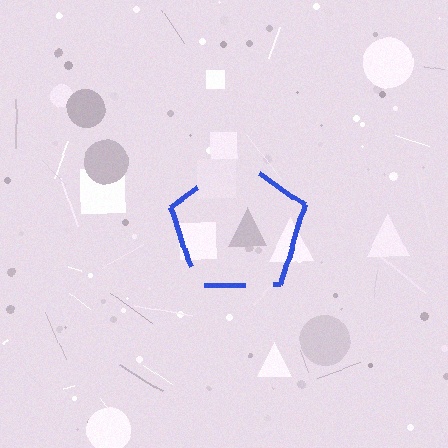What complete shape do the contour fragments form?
The contour fragments form a pentagon.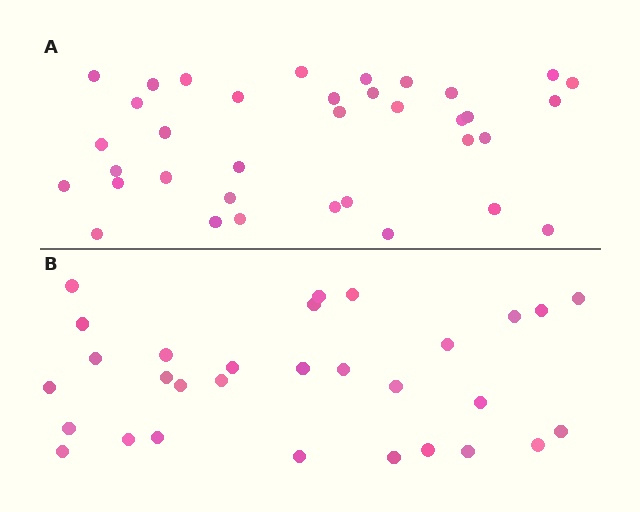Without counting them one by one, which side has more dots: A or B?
Region A (the top region) has more dots.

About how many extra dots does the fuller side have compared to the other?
Region A has about 6 more dots than region B.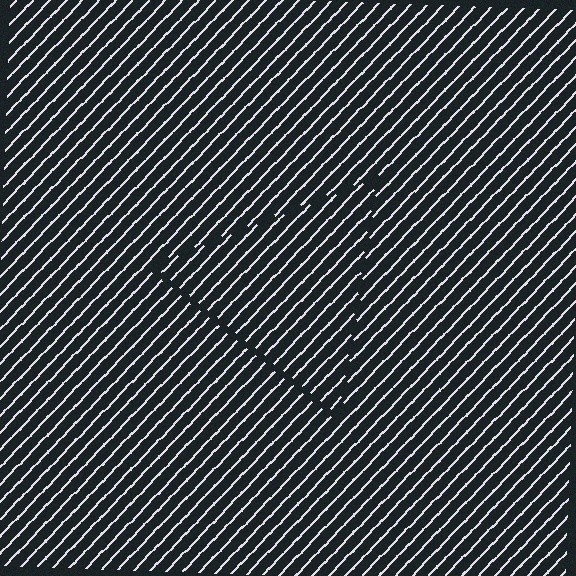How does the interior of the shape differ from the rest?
The interior of the shape contains the same grating, shifted by half a period — the contour is defined by the phase discontinuity where line-ends from the inner and outer gratings abut.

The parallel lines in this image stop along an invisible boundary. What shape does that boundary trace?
An illusory triangle. The interior of the shape contains the same grating, shifted by half a period — the contour is defined by the phase discontinuity where line-ends from the inner and outer gratings abut.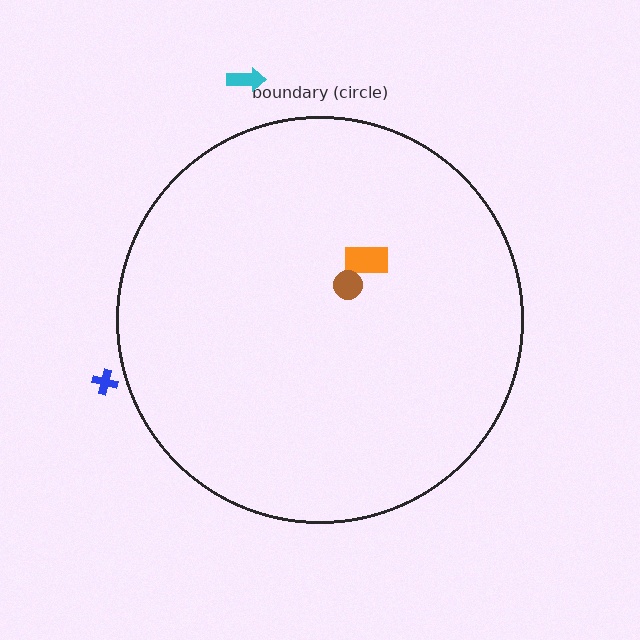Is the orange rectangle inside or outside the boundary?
Inside.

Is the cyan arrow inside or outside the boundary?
Outside.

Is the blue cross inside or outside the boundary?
Outside.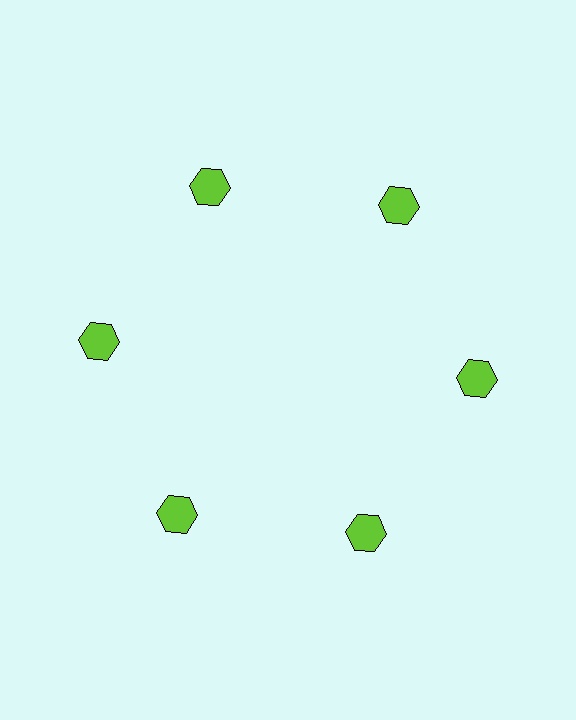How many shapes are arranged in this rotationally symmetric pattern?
There are 6 shapes, arranged in 6 groups of 1.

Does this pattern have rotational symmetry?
Yes, this pattern has 6-fold rotational symmetry. It looks the same after rotating 60 degrees around the center.